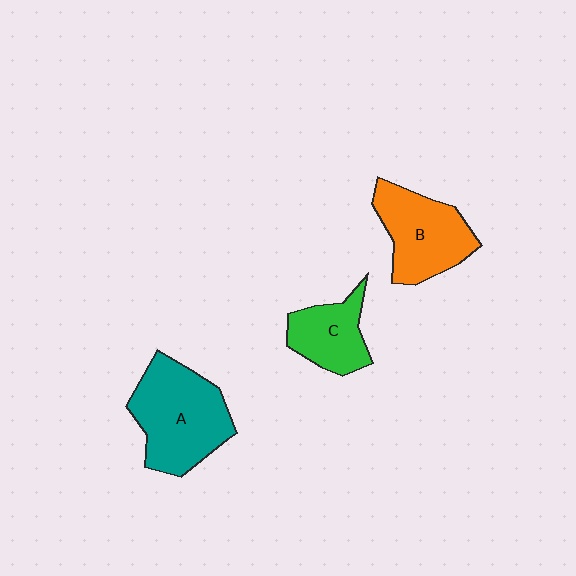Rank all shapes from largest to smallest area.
From largest to smallest: A (teal), B (orange), C (green).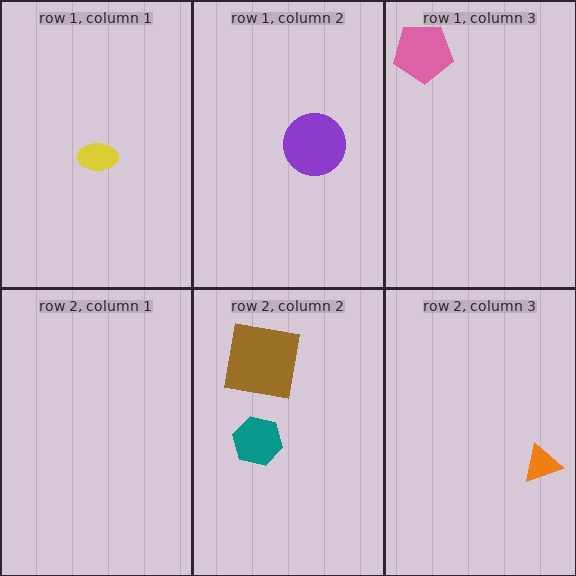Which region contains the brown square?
The row 2, column 2 region.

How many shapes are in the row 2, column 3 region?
1.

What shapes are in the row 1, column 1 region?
The yellow ellipse.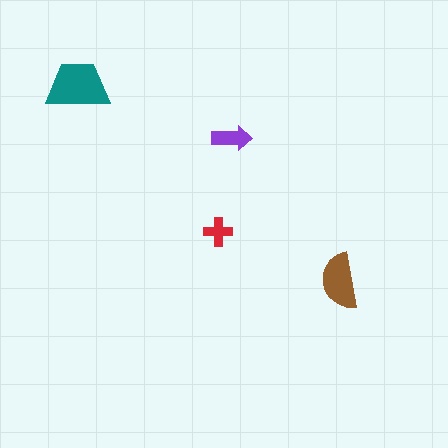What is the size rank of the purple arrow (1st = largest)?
3rd.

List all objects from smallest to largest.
The red cross, the purple arrow, the brown semicircle, the teal trapezoid.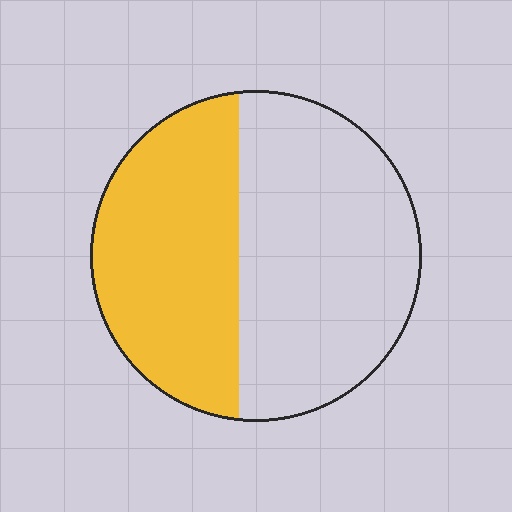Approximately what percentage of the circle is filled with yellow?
Approximately 45%.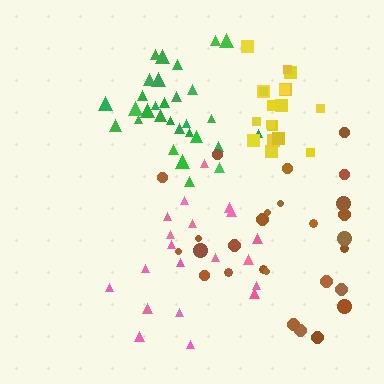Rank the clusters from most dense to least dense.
yellow, green, pink, brown.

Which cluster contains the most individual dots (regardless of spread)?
Green (31).